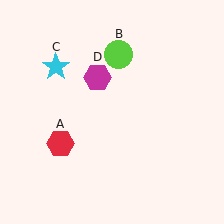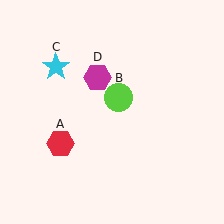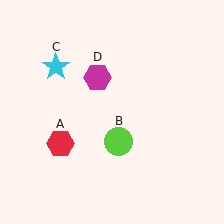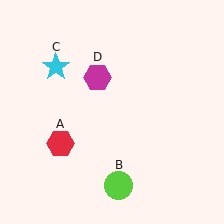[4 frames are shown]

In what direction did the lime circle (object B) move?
The lime circle (object B) moved down.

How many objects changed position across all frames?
1 object changed position: lime circle (object B).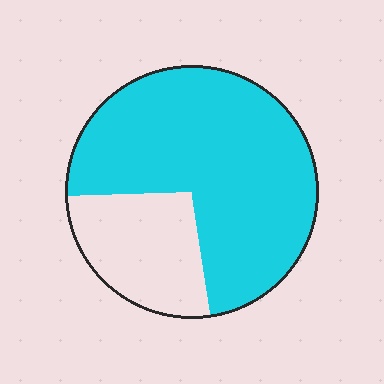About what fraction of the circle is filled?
About three quarters (3/4).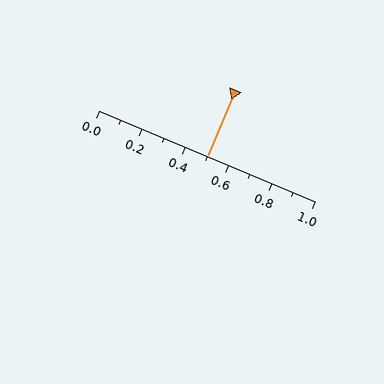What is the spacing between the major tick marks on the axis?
The major ticks are spaced 0.2 apart.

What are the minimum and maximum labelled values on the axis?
The axis runs from 0.0 to 1.0.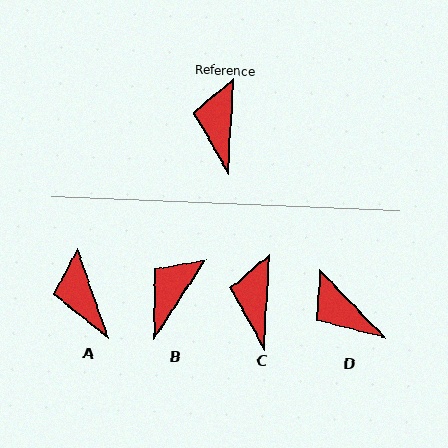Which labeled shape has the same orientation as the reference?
C.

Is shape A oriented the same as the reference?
No, it is off by about 22 degrees.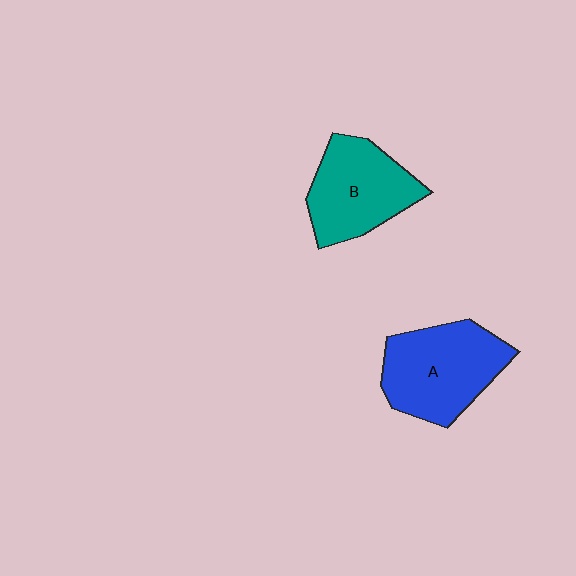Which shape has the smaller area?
Shape B (teal).